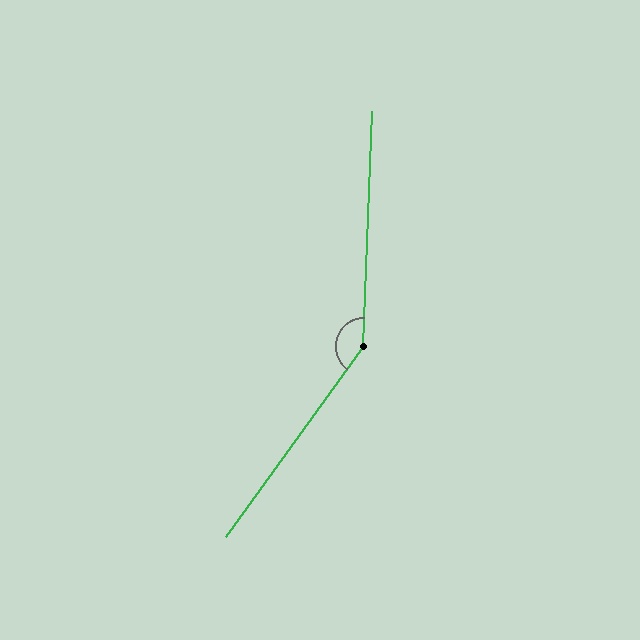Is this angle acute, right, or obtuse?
It is obtuse.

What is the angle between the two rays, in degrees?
Approximately 146 degrees.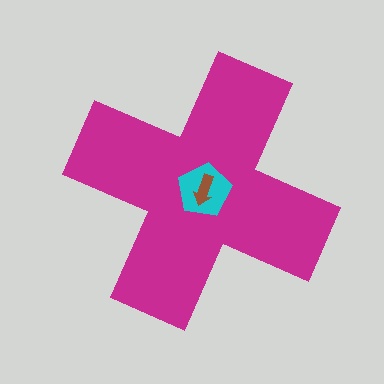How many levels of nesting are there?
3.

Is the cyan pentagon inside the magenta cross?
Yes.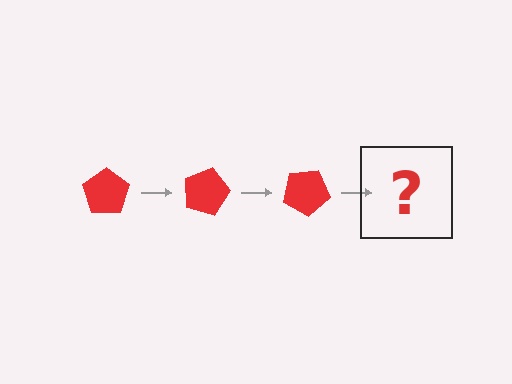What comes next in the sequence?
The next element should be a red pentagon rotated 45 degrees.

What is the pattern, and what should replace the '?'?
The pattern is that the pentagon rotates 15 degrees each step. The '?' should be a red pentagon rotated 45 degrees.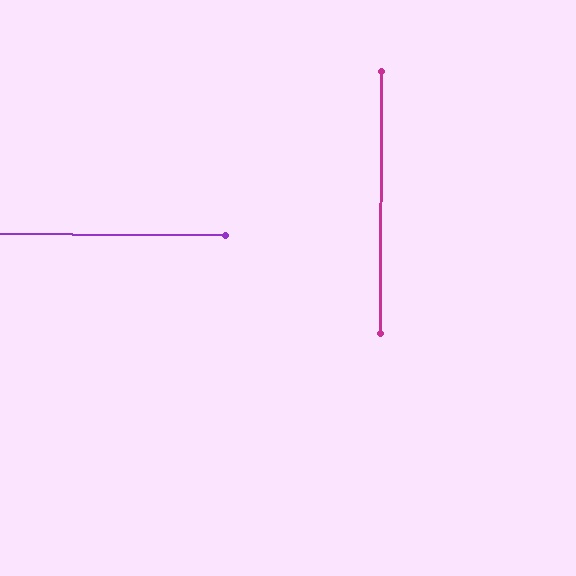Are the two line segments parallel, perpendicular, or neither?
Perpendicular — they meet at approximately 90°.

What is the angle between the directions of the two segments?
Approximately 90 degrees.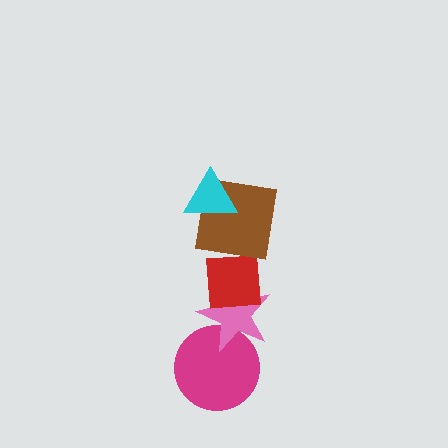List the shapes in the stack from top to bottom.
From top to bottom: the cyan triangle, the brown square, the red square, the pink star, the magenta circle.